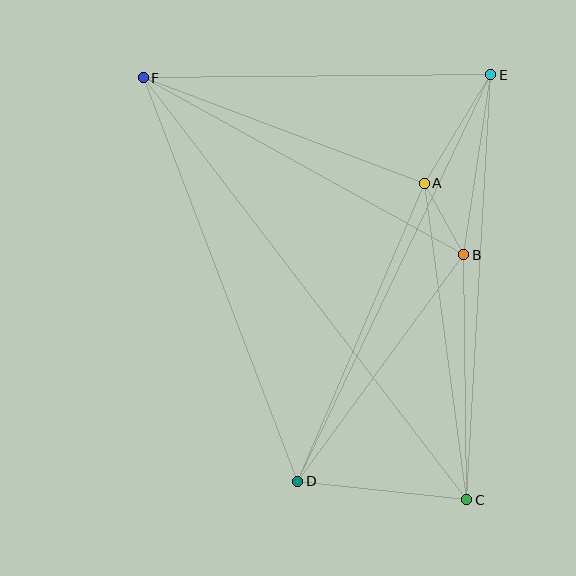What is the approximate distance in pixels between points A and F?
The distance between A and F is approximately 300 pixels.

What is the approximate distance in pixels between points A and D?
The distance between A and D is approximately 324 pixels.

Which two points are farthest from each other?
Points C and F are farthest from each other.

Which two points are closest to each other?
Points A and B are closest to each other.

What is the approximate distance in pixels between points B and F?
The distance between B and F is approximately 366 pixels.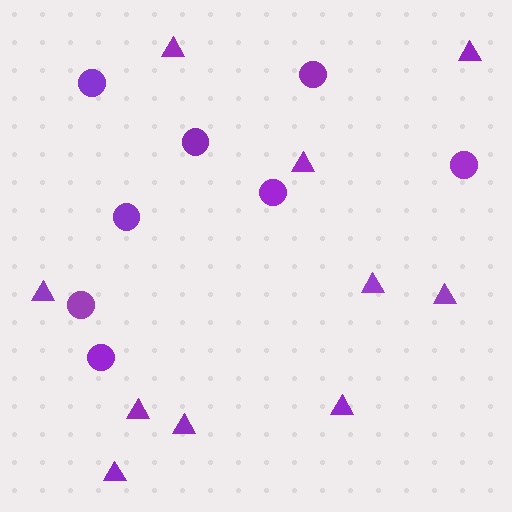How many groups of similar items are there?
There are 2 groups: one group of triangles (10) and one group of circles (8).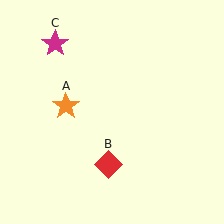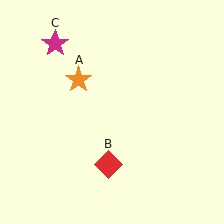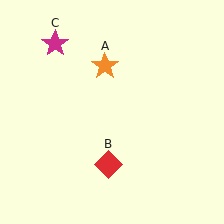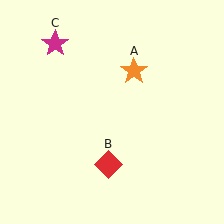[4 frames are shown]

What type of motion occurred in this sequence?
The orange star (object A) rotated clockwise around the center of the scene.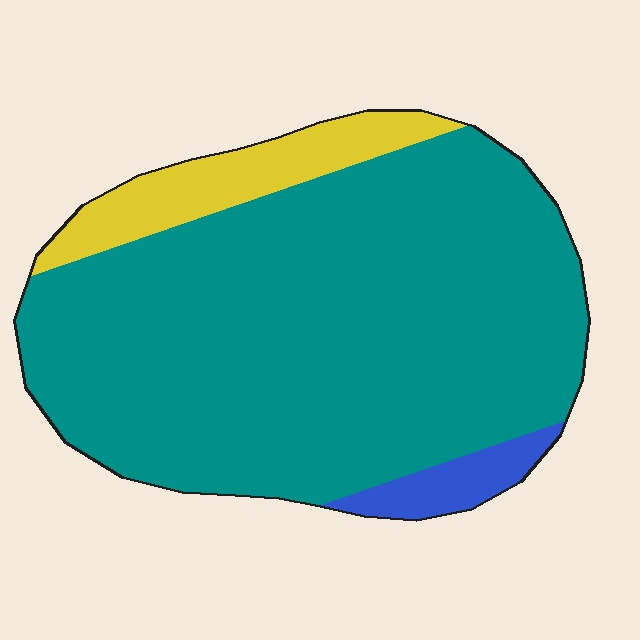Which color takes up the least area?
Blue, at roughly 5%.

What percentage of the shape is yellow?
Yellow covers 11% of the shape.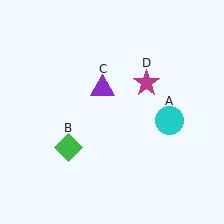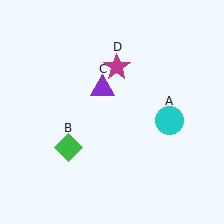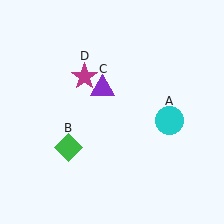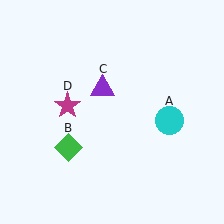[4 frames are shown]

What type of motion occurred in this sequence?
The magenta star (object D) rotated counterclockwise around the center of the scene.